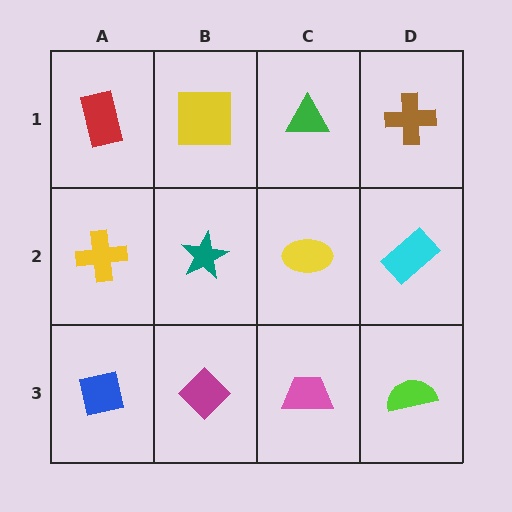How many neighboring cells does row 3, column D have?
2.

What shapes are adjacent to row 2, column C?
A green triangle (row 1, column C), a pink trapezoid (row 3, column C), a teal star (row 2, column B), a cyan rectangle (row 2, column D).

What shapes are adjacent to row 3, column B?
A teal star (row 2, column B), a blue square (row 3, column A), a pink trapezoid (row 3, column C).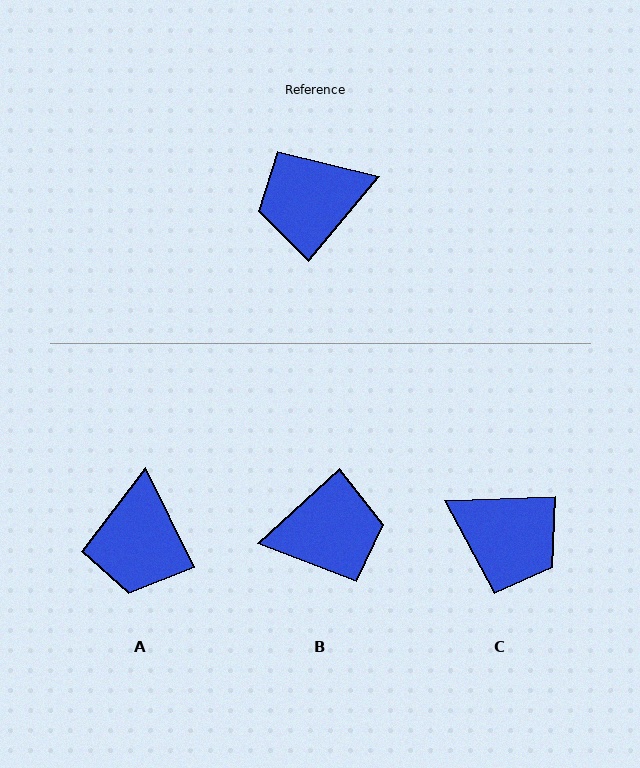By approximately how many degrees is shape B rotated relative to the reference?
Approximately 172 degrees counter-clockwise.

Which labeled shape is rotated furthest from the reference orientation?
B, about 172 degrees away.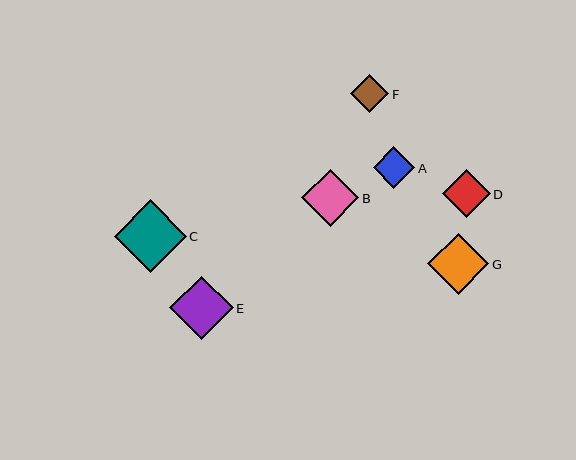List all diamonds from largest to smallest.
From largest to smallest: C, E, G, B, D, A, F.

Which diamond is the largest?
Diamond C is the largest with a size of approximately 72 pixels.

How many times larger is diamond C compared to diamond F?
Diamond C is approximately 1.9 times the size of diamond F.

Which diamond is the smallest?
Diamond F is the smallest with a size of approximately 38 pixels.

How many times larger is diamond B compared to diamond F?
Diamond B is approximately 1.5 times the size of diamond F.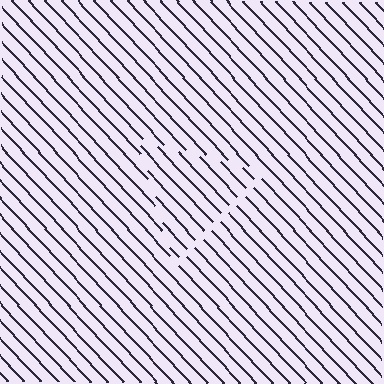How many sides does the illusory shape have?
3 sides — the line-ends trace a triangle.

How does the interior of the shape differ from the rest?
The interior of the shape contains the same grating, shifted by half a period — the contour is defined by the phase discontinuity where line-ends from the inner and outer gratings abut.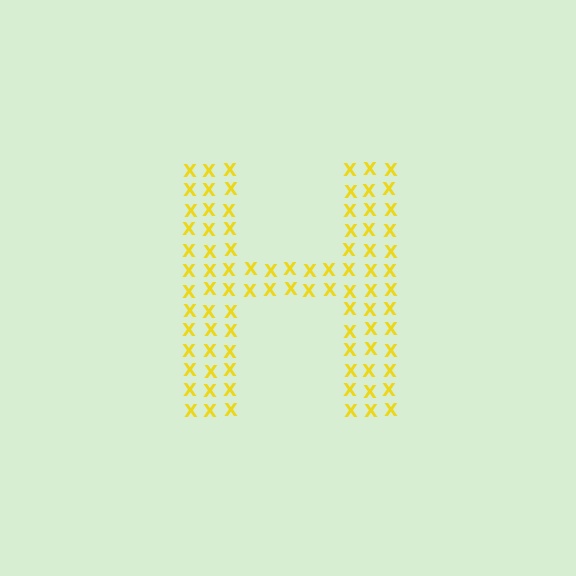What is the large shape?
The large shape is the letter H.